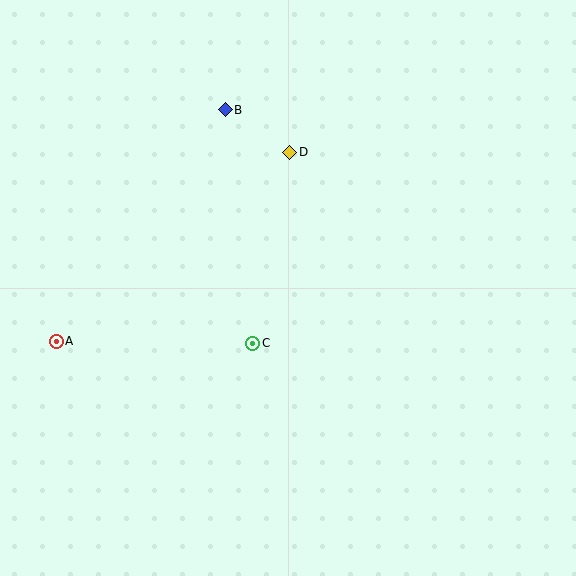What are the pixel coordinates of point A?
Point A is at (56, 341).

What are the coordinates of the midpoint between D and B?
The midpoint between D and B is at (257, 131).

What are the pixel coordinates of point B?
Point B is at (225, 110).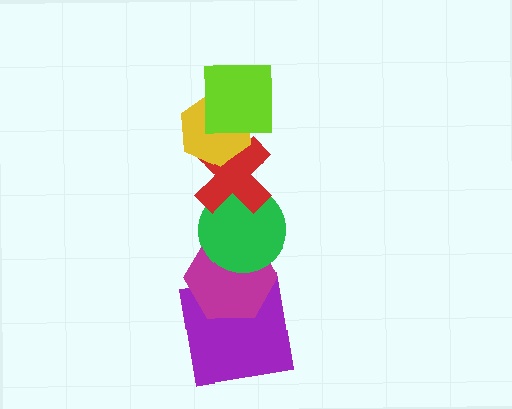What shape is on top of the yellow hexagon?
The lime square is on top of the yellow hexagon.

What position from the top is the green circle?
The green circle is 4th from the top.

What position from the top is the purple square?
The purple square is 6th from the top.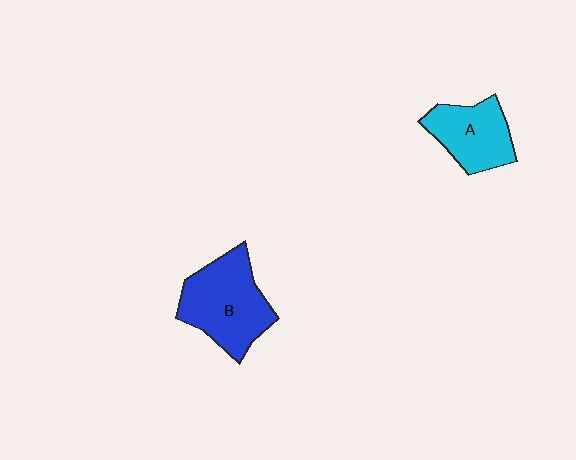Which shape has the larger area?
Shape B (blue).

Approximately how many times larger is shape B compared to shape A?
Approximately 1.4 times.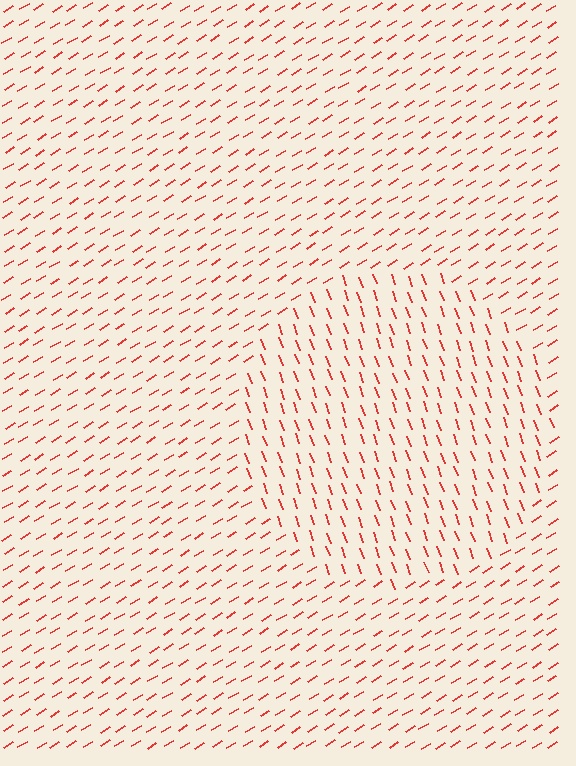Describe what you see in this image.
The image is filled with small red line segments. A circle region in the image has lines oriented differently from the surrounding lines, creating a visible texture boundary.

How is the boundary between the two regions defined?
The boundary is defined purely by a change in line orientation (approximately 79 degrees difference). All lines are the same color and thickness.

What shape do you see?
I see a circle.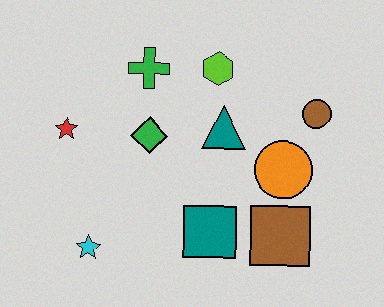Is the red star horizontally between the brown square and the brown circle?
No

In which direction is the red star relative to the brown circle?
The red star is to the left of the brown circle.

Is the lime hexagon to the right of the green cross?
Yes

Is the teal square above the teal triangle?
No